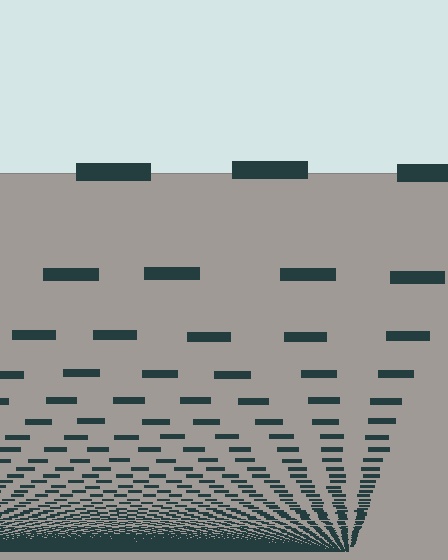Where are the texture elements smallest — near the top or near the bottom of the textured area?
Near the bottom.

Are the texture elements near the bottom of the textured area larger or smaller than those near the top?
Smaller. The gradient is inverted — elements near the bottom are smaller and denser.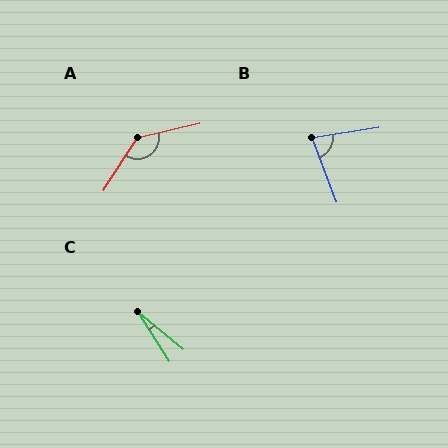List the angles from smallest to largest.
C (18°), B (79°), A (136°).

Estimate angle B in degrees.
Approximately 79 degrees.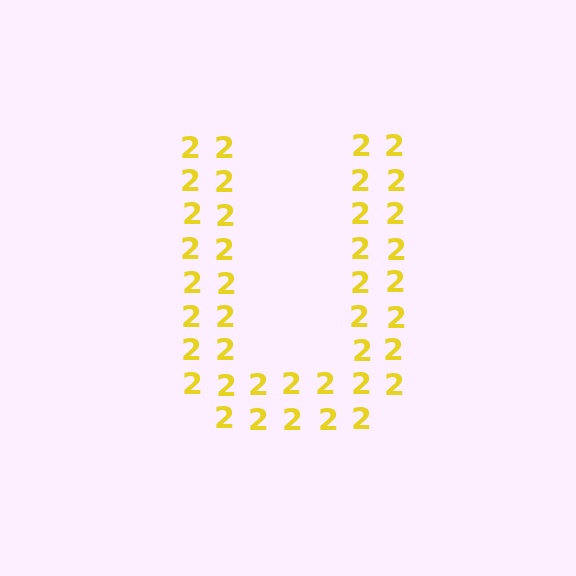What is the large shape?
The large shape is the letter U.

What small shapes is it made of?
It is made of small digit 2's.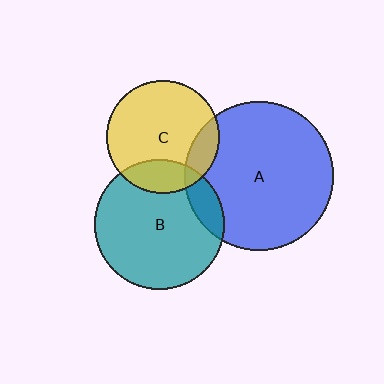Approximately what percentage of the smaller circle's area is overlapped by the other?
Approximately 15%.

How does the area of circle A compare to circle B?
Approximately 1.3 times.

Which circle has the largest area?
Circle A (blue).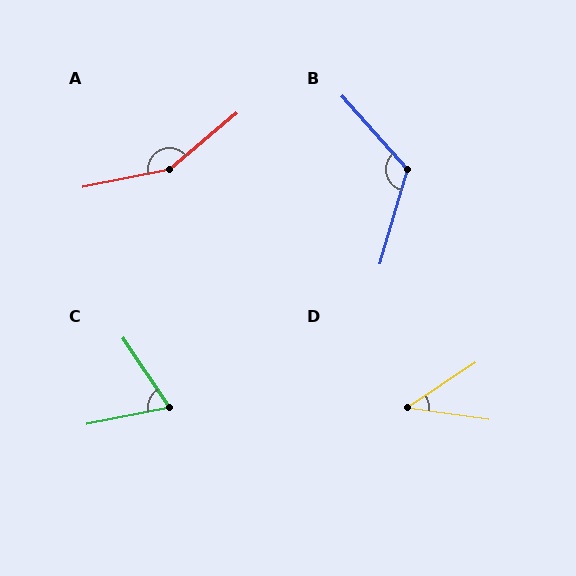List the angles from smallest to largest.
D (41°), C (68°), B (122°), A (152°).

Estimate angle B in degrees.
Approximately 122 degrees.